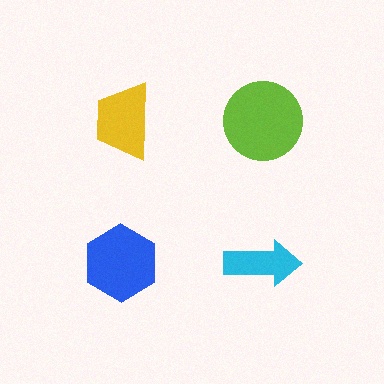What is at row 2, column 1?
A blue hexagon.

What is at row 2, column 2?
A cyan arrow.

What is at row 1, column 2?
A lime circle.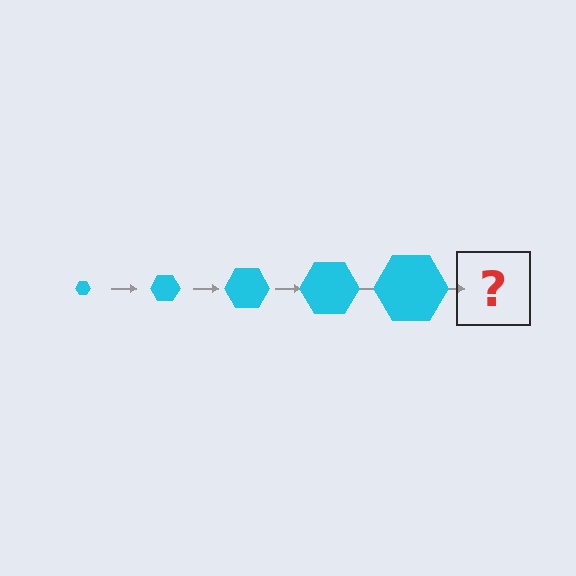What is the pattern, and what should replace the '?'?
The pattern is that the hexagon gets progressively larger each step. The '?' should be a cyan hexagon, larger than the previous one.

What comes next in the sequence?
The next element should be a cyan hexagon, larger than the previous one.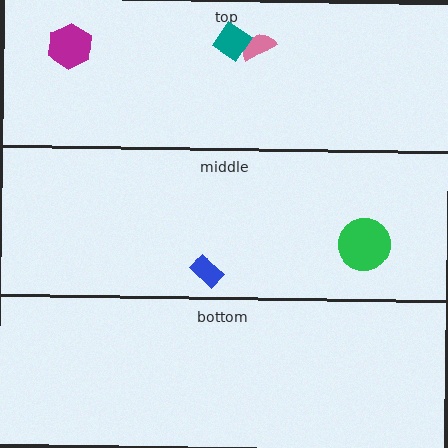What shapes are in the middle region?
The green circle, the blue rectangle.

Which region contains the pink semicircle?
The top region.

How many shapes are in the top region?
3.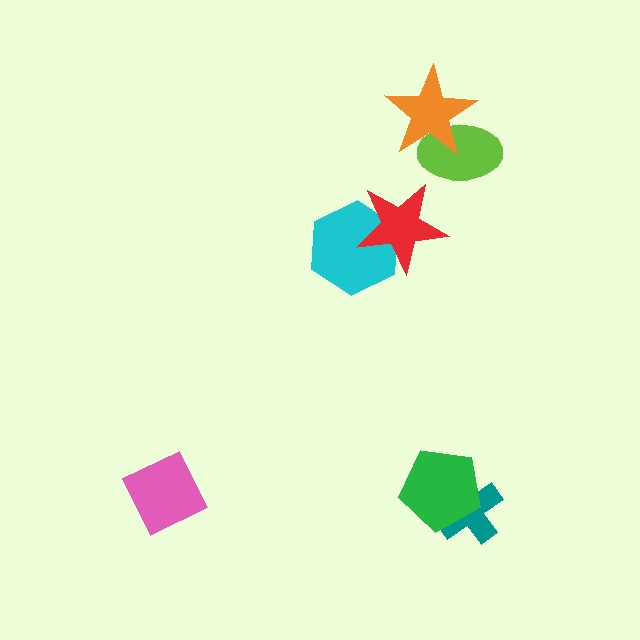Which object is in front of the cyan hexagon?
The red star is in front of the cyan hexagon.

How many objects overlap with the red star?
1 object overlaps with the red star.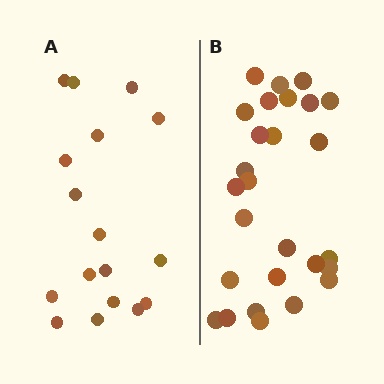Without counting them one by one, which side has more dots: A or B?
Region B (the right region) has more dots.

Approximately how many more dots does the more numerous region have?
Region B has roughly 10 or so more dots than region A.